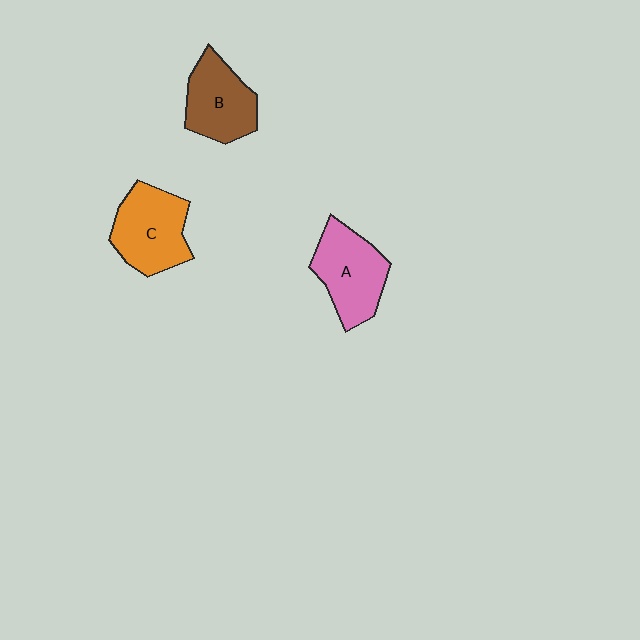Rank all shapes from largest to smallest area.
From largest to smallest: C (orange), A (pink), B (brown).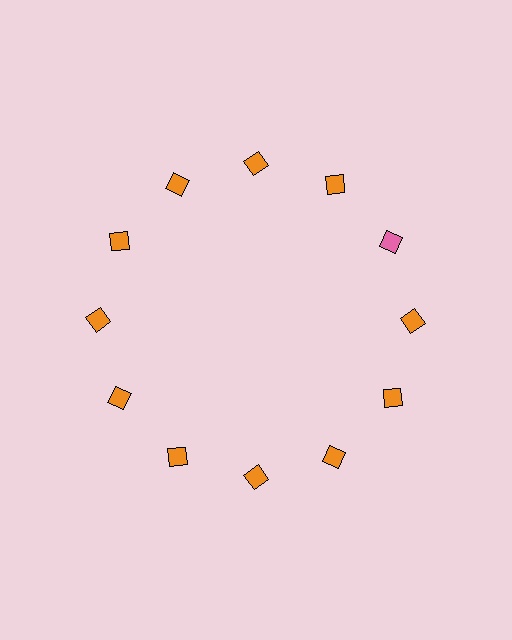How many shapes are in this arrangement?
There are 12 shapes arranged in a ring pattern.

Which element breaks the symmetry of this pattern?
The pink square at roughly the 2 o'clock position breaks the symmetry. All other shapes are orange squares.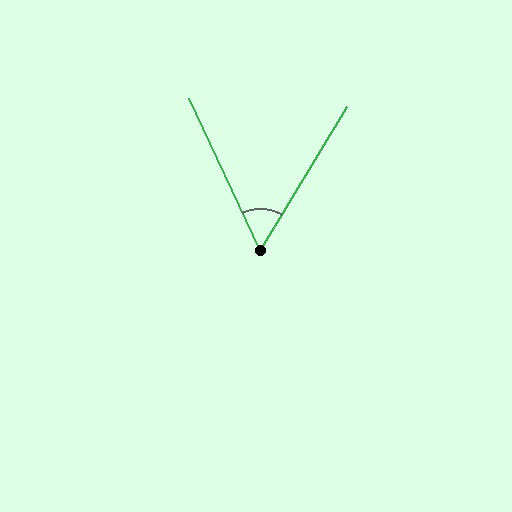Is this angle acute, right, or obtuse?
It is acute.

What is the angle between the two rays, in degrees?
Approximately 56 degrees.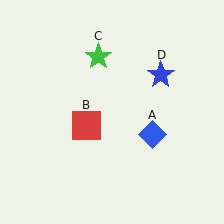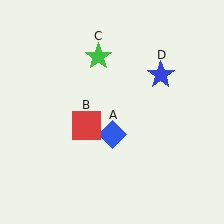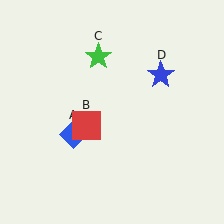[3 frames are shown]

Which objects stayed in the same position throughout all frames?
Red square (object B) and green star (object C) and blue star (object D) remained stationary.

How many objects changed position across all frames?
1 object changed position: blue diamond (object A).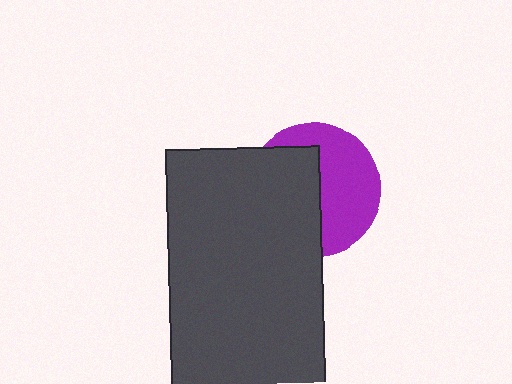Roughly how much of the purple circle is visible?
About half of it is visible (roughly 50%).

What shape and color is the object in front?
The object in front is a dark gray rectangle.